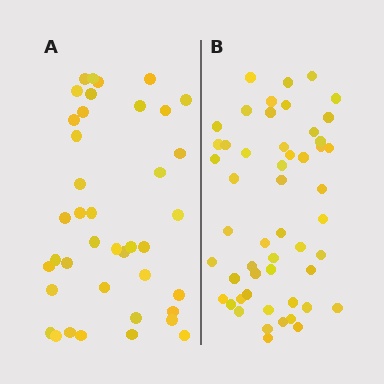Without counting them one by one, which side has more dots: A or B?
Region B (the right region) has more dots.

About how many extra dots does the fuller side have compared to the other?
Region B has roughly 12 or so more dots than region A.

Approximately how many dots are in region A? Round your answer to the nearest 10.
About 40 dots.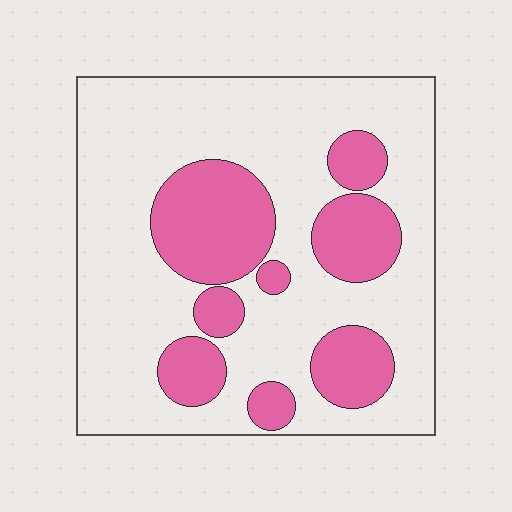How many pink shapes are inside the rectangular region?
8.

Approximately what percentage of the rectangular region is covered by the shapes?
Approximately 30%.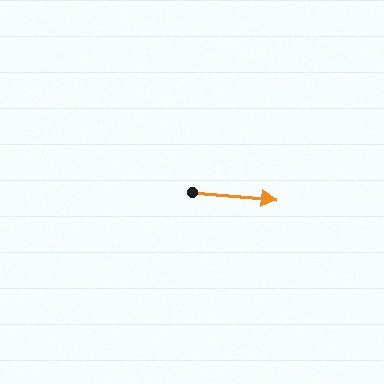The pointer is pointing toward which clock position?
Roughly 3 o'clock.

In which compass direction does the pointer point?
East.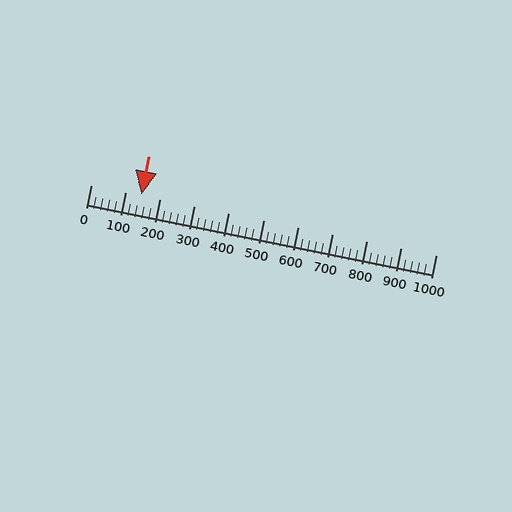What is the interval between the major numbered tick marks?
The major tick marks are spaced 100 units apart.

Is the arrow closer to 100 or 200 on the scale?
The arrow is closer to 100.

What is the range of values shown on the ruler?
The ruler shows values from 0 to 1000.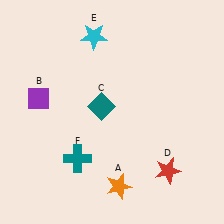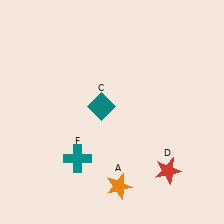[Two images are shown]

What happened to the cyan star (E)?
The cyan star (E) was removed in Image 2. It was in the top-left area of Image 1.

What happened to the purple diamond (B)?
The purple diamond (B) was removed in Image 2. It was in the top-left area of Image 1.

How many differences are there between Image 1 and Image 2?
There are 2 differences between the two images.